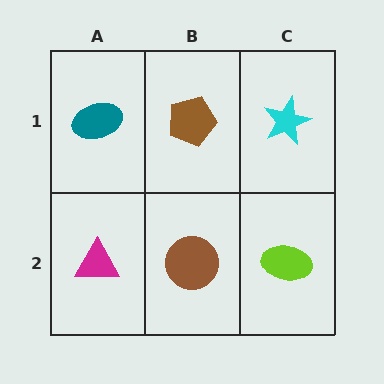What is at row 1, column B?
A brown pentagon.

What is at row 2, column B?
A brown circle.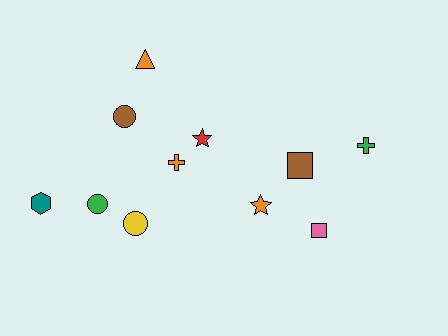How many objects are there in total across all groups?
There are 11 objects.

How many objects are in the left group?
There are 7 objects.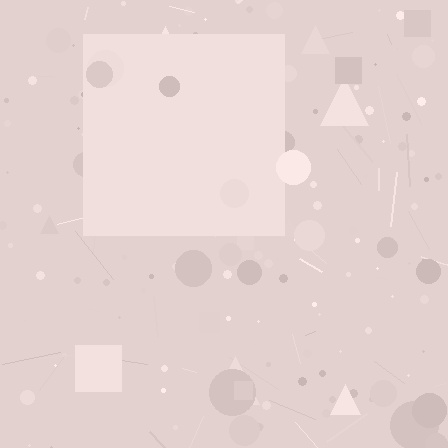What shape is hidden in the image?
A square is hidden in the image.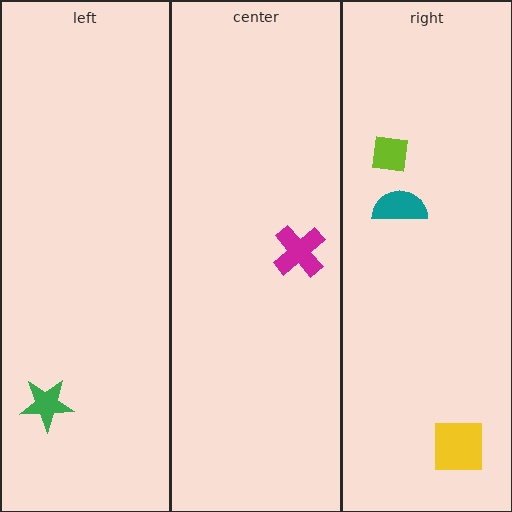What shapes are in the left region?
The green star.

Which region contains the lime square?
The right region.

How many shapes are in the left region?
1.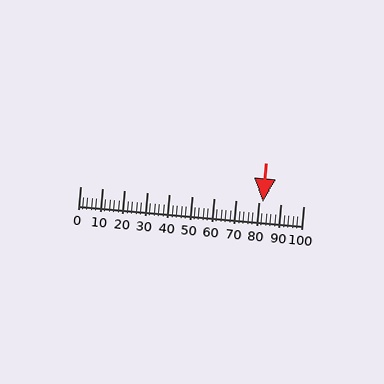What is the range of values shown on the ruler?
The ruler shows values from 0 to 100.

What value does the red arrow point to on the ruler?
The red arrow points to approximately 82.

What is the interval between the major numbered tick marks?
The major tick marks are spaced 10 units apart.